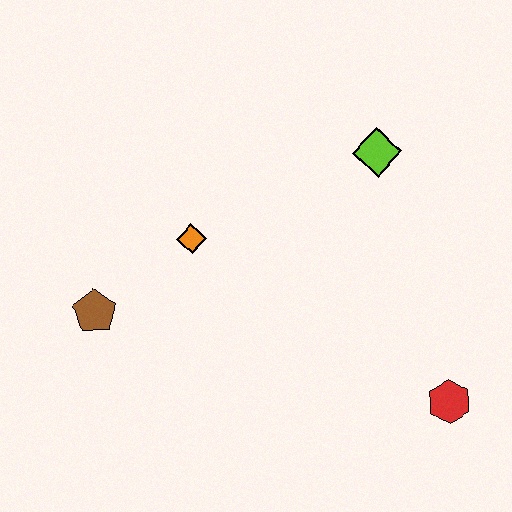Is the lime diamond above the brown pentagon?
Yes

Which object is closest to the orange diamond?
The brown pentagon is closest to the orange diamond.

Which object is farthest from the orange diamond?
The red hexagon is farthest from the orange diamond.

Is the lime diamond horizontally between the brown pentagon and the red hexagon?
Yes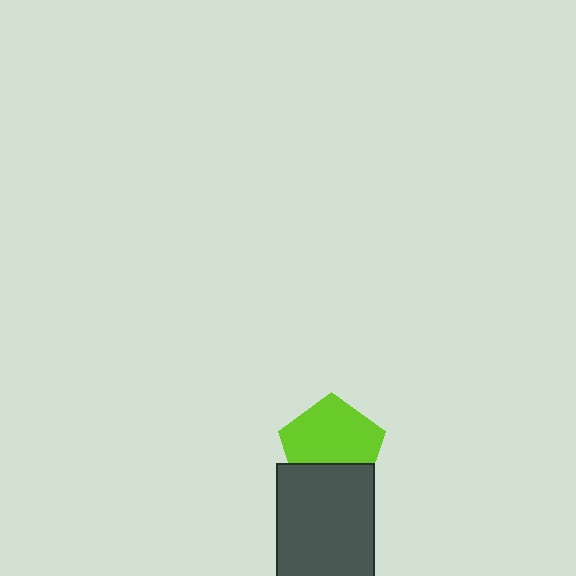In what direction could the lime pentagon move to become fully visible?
The lime pentagon could move up. That would shift it out from behind the dark gray rectangle entirely.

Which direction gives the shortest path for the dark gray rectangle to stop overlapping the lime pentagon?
Moving down gives the shortest separation.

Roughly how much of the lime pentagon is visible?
Most of it is visible (roughly 69%).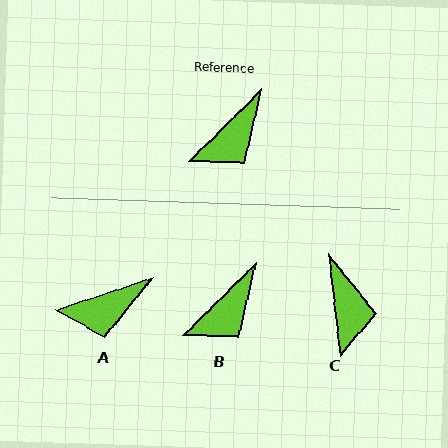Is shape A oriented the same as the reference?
No, it is off by about 26 degrees.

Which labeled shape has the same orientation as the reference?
B.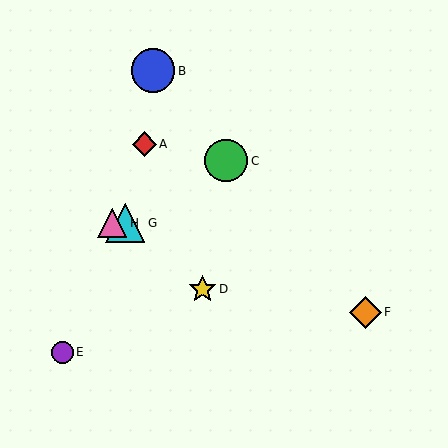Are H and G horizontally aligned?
Yes, both are at y≈223.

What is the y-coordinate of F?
Object F is at y≈312.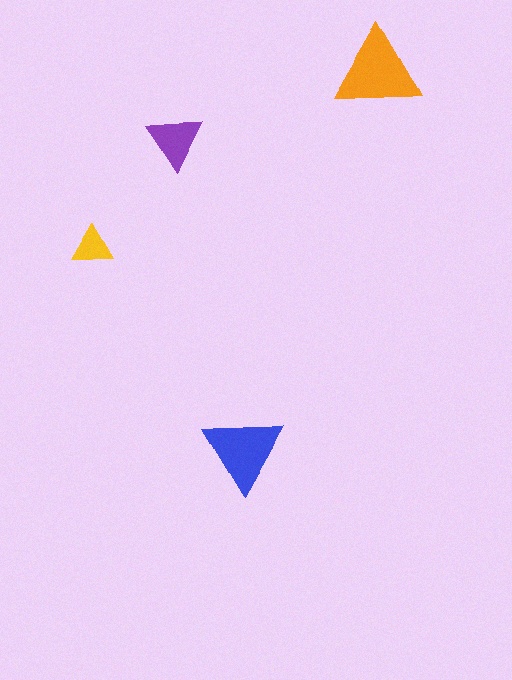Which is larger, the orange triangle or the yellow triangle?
The orange one.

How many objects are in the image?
There are 4 objects in the image.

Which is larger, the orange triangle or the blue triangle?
The orange one.